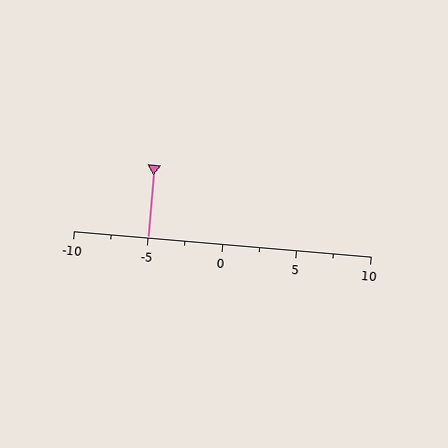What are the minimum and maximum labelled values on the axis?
The axis runs from -10 to 10.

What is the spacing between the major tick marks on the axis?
The major ticks are spaced 5 apart.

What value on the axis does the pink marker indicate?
The marker indicates approximately -5.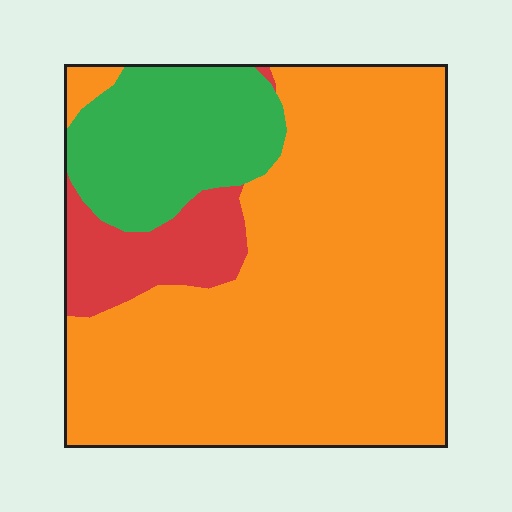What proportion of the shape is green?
Green covers about 20% of the shape.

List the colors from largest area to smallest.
From largest to smallest: orange, green, red.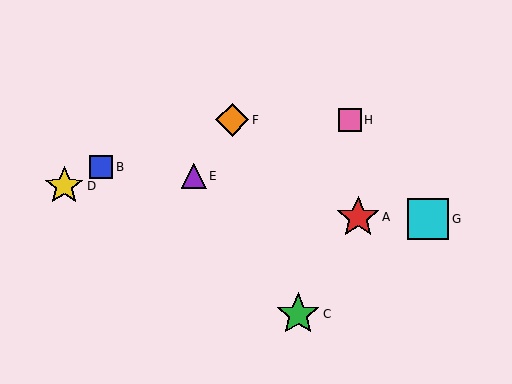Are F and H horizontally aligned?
Yes, both are at y≈120.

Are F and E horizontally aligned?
No, F is at y≈120 and E is at y≈176.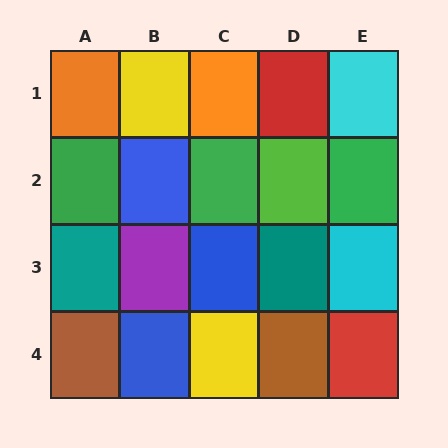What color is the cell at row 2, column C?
Green.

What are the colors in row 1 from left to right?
Orange, yellow, orange, red, cyan.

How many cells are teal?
2 cells are teal.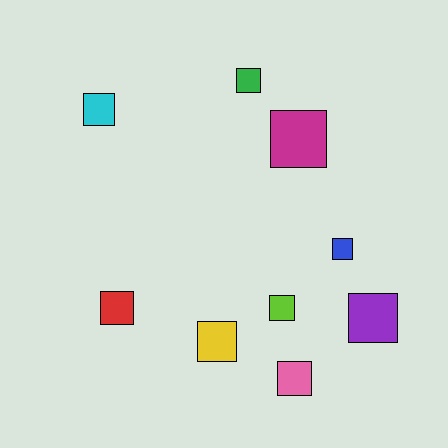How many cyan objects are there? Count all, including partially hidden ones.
There is 1 cyan object.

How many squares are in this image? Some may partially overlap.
There are 9 squares.